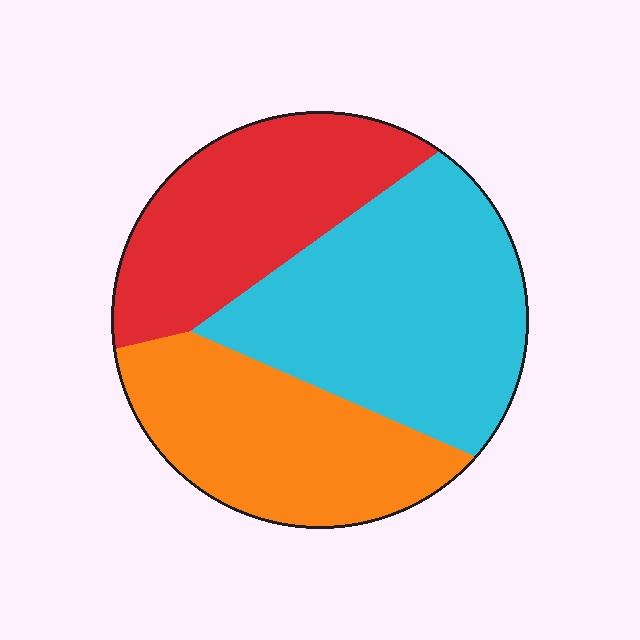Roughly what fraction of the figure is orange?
Orange takes up about one third (1/3) of the figure.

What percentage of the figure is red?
Red takes up about one quarter (1/4) of the figure.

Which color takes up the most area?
Cyan, at roughly 40%.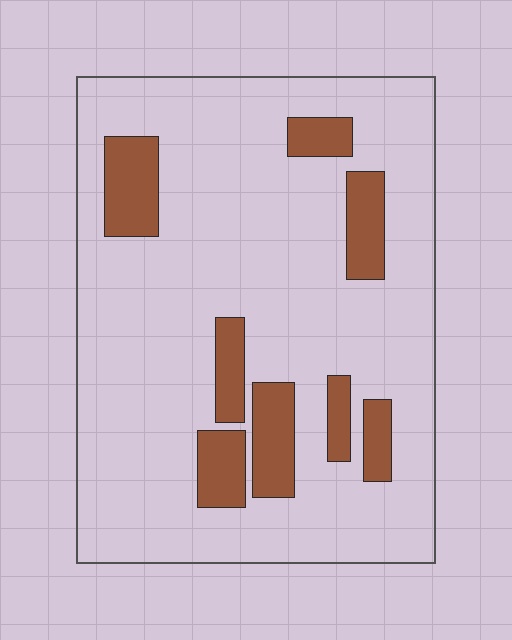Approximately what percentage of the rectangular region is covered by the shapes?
Approximately 15%.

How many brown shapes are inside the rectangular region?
8.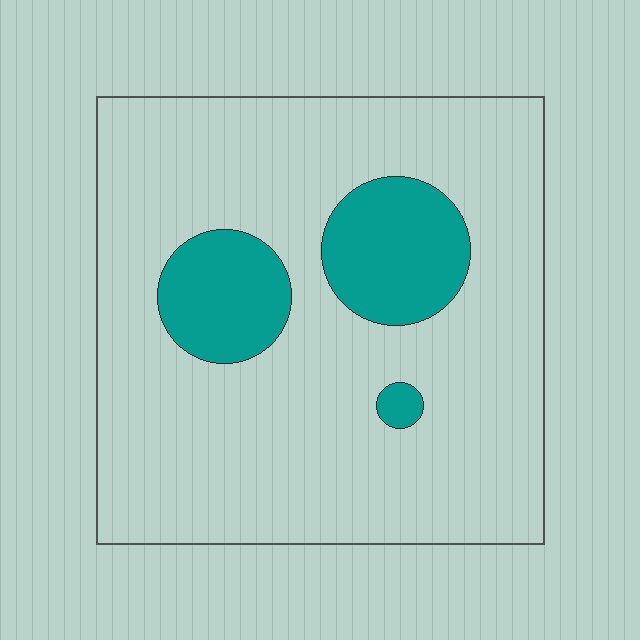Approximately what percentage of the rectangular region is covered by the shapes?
Approximately 15%.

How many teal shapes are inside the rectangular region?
3.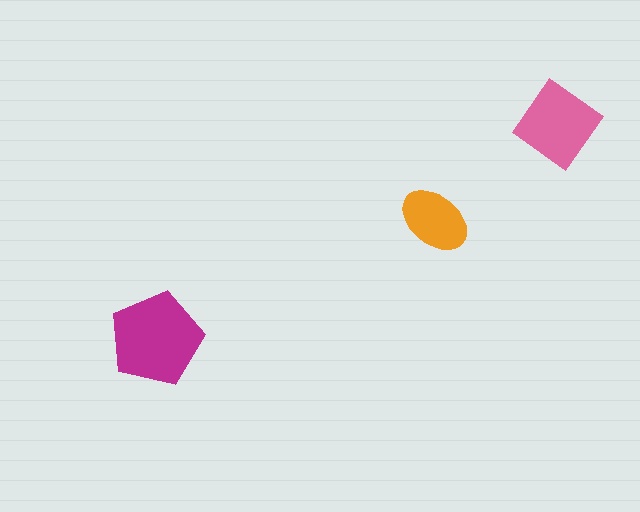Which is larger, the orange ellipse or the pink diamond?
The pink diamond.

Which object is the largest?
The magenta pentagon.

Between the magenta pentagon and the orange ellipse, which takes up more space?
The magenta pentagon.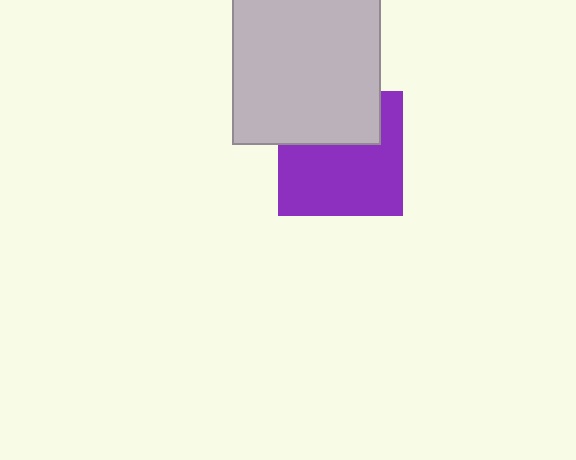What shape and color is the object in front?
The object in front is a light gray square.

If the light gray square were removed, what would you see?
You would see the complete purple square.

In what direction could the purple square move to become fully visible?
The purple square could move down. That would shift it out from behind the light gray square entirely.